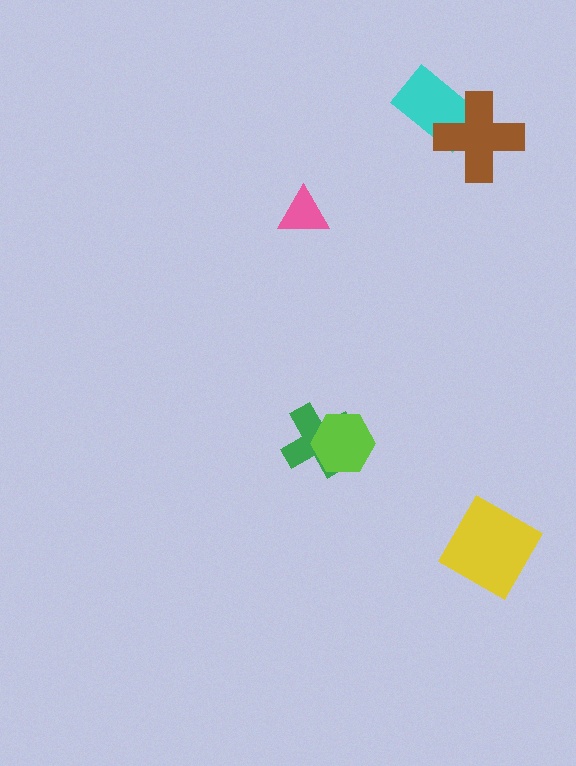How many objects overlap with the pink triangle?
0 objects overlap with the pink triangle.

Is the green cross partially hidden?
Yes, it is partially covered by another shape.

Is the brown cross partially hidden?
No, no other shape covers it.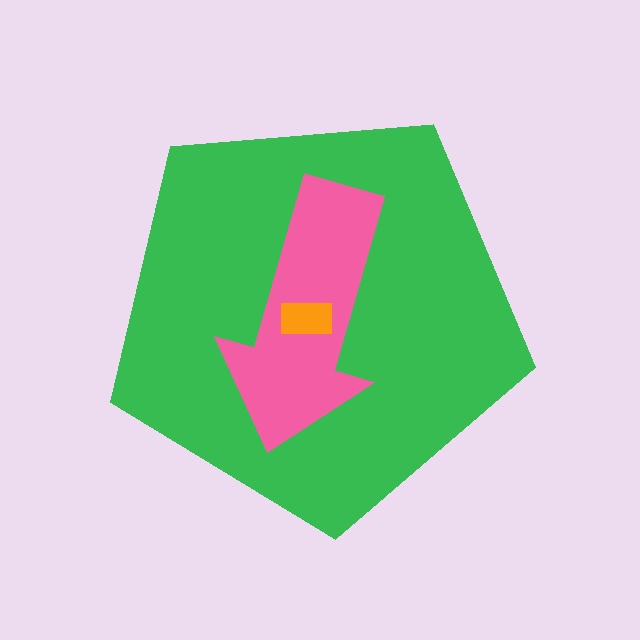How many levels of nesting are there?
3.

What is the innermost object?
The orange rectangle.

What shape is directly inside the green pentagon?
The pink arrow.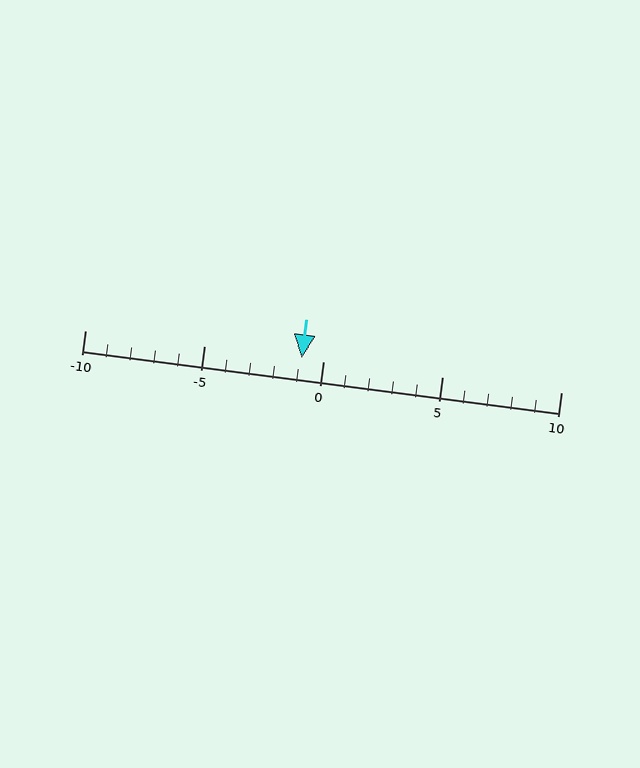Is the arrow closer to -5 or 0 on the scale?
The arrow is closer to 0.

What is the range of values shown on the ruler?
The ruler shows values from -10 to 10.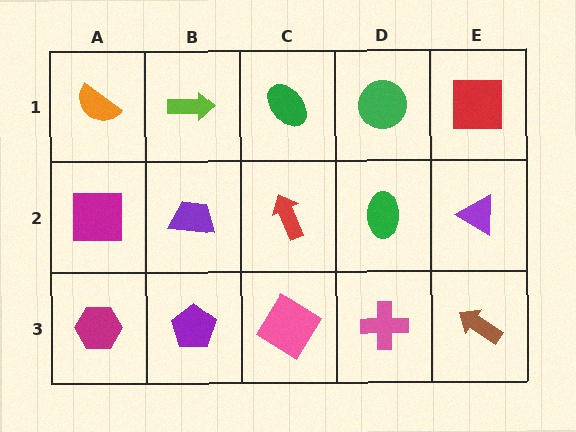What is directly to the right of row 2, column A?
A purple trapezoid.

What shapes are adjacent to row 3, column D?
A green ellipse (row 2, column D), a pink diamond (row 3, column C), a brown arrow (row 3, column E).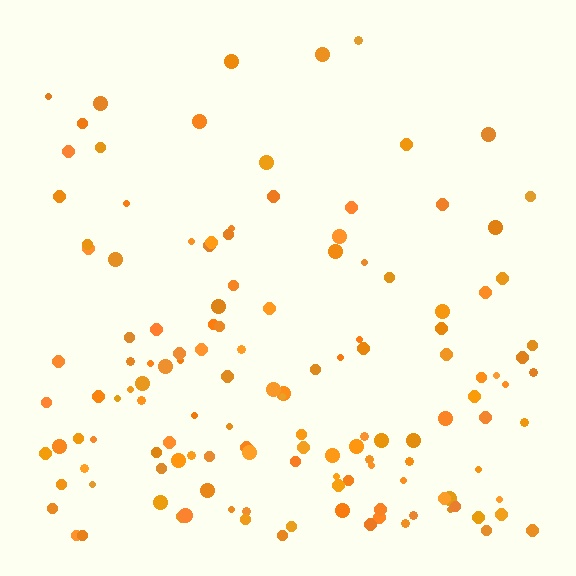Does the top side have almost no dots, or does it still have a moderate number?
Still a moderate number, just noticeably fewer than the bottom.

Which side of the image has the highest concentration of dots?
The bottom.